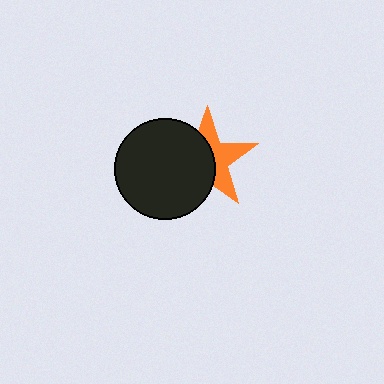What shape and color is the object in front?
The object in front is a black circle.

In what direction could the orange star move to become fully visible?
The orange star could move right. That would shift it out from behind the black circle entirely.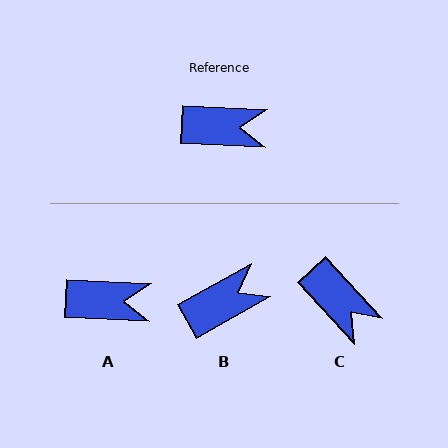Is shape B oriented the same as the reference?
No, it is off by about 32 degrees.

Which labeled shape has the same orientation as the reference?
A.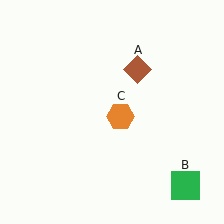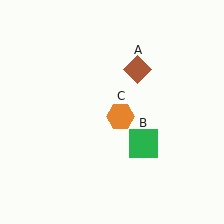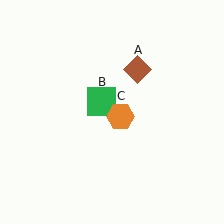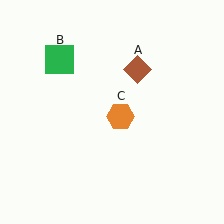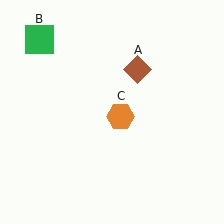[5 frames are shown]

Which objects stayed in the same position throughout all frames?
Brown diamond (object A) and orange hexagon (object C) remained stationary.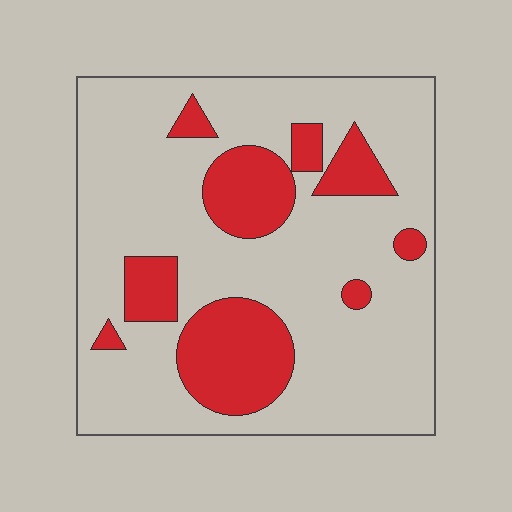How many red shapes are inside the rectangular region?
9.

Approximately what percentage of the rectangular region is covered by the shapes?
Approximately 25%.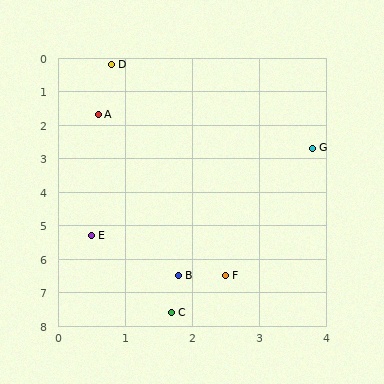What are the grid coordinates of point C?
Point C is at approximately (1.7, 7.6).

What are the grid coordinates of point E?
Point E is at approximately (0.5, 5.3).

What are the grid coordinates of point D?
Point D is at approximately (0.8, 0.2).